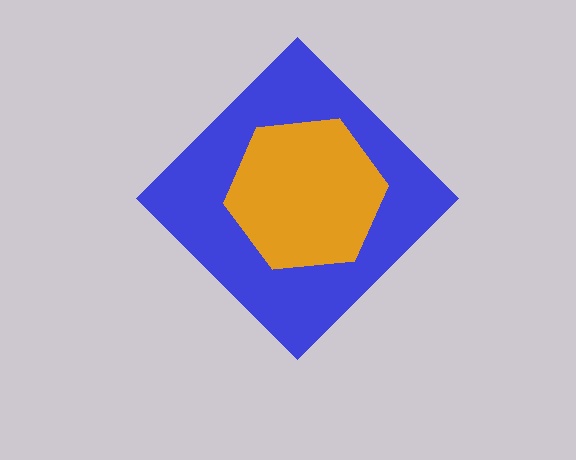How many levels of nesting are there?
2.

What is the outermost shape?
The blue diamond.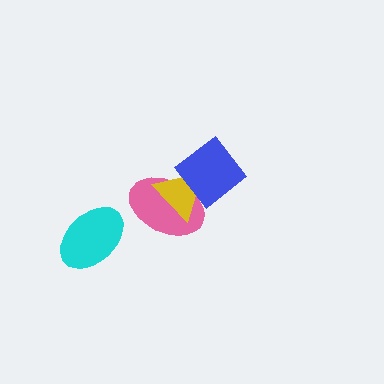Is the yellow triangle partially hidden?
Yes, it is partially covered by another shape.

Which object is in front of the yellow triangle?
The blue diamond is in front of the yellow triangle.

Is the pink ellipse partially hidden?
Yes, it is partially covered by another shape.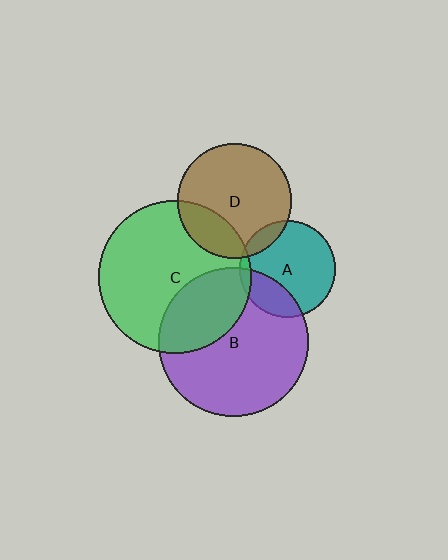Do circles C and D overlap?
Yes.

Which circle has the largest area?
Circle C (green).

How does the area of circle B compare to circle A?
Approximately 2.4 times.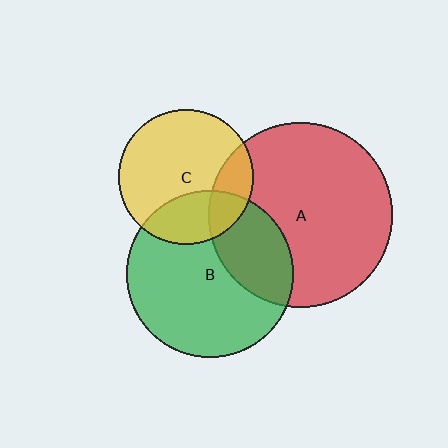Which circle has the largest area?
Circle A (red).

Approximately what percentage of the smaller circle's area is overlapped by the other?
Approximately 20%.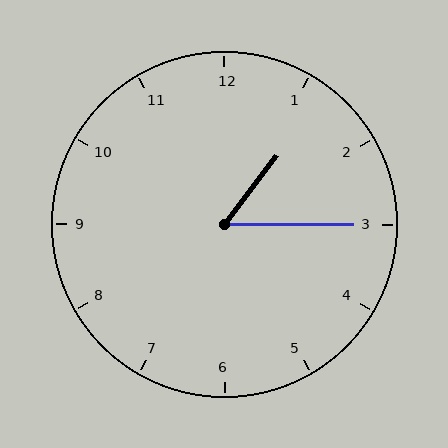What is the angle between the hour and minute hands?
Approximately 52 degrees.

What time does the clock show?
1:15.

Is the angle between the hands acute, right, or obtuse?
It is acute.